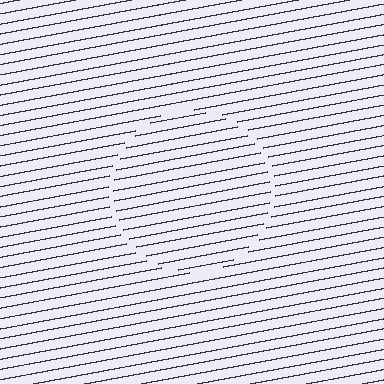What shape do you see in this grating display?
An illusory circle. The interior of the shape contains the same grating, shifted by half a period — the contour is defined by the phase discontinuity where line-ends from the inner and outer gratings abut.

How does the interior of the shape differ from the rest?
The interior of the shape contains the same grating, shifted by half a period — the contour is defined by the phase discontinuity where line-ends from the inner and outer gratings abut.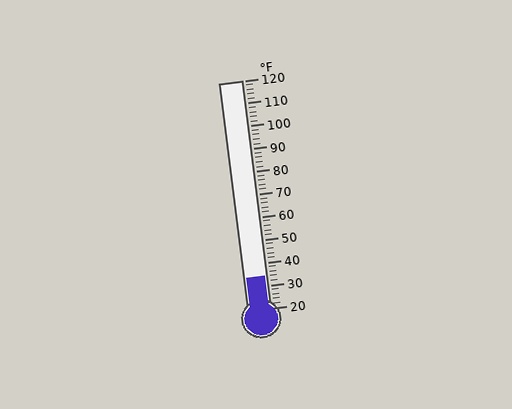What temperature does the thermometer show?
The thermometer shows approximately 34°F.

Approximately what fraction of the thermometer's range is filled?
The thermometer is filled to approximately 15% of its range.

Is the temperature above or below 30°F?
The temperature is above 30°F.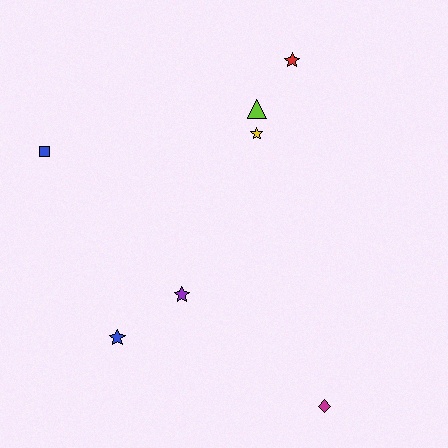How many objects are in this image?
There are 7 objects.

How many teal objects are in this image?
There are no teal objects.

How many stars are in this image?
There are 4 stars.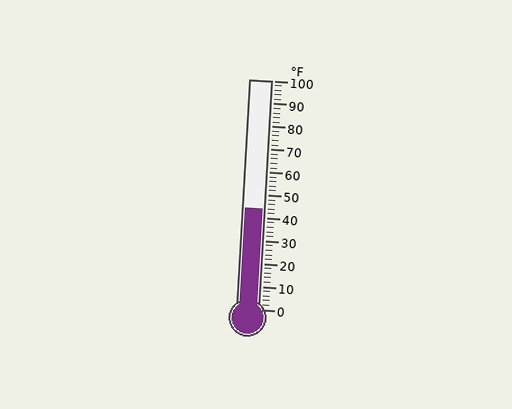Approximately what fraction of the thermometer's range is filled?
The thermometer is filled to approximately 45% of its range.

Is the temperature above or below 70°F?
The temperature is below 70°F.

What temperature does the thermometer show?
The thermometer shows approximately 44°F.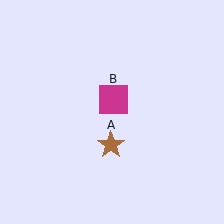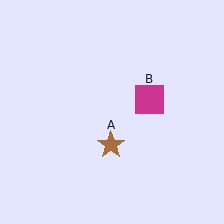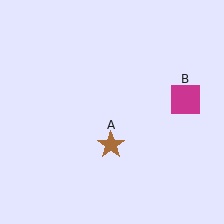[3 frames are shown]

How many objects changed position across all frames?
1 object changed position: magenta square (object B).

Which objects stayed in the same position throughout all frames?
Brown star (object A) remained stationary.